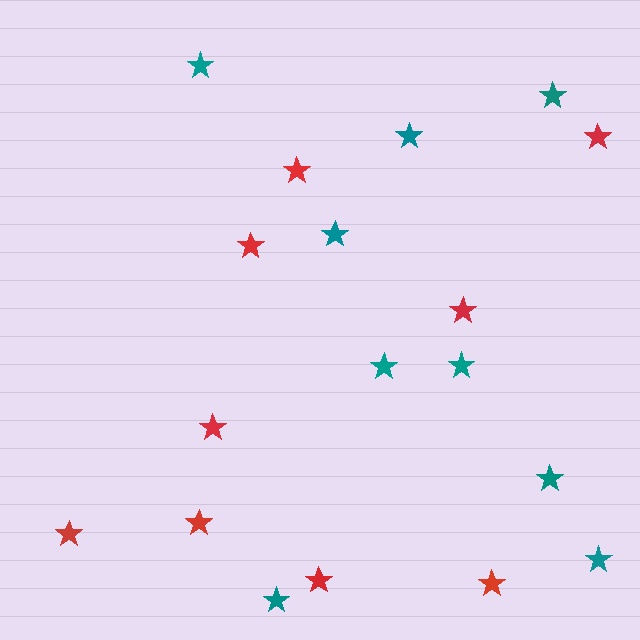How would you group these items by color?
There are 2 groups: one group of red stars (9) and one group of teal stars (9).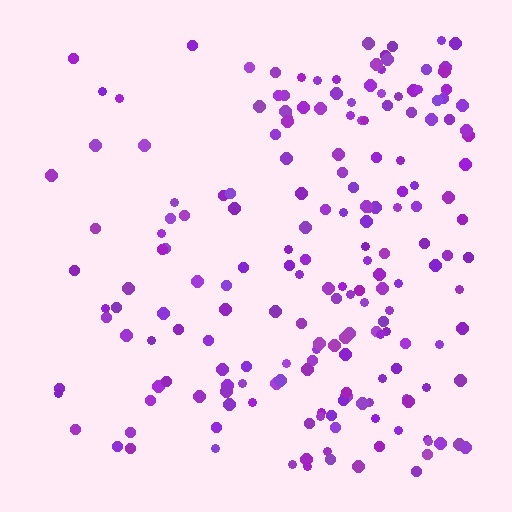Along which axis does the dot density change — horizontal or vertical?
Horizontal.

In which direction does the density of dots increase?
From left to right, with the right side densest.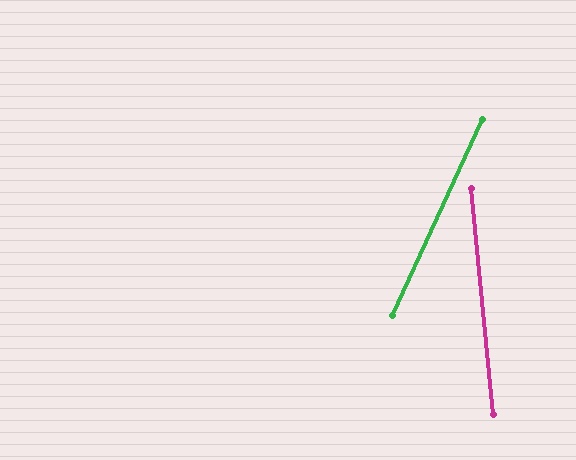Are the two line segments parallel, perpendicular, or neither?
Neither parallel nor perpendicular — they differ by about 30°.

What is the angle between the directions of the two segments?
Approximately 30 degrees.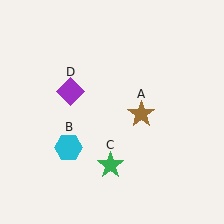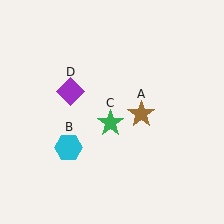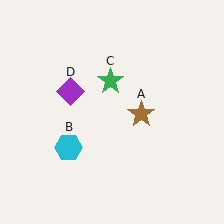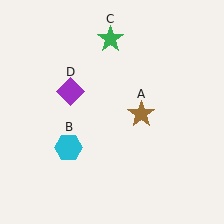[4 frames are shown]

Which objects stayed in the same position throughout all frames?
Brown star (object A) and cyan hexagon (object B) and purple diamond (object D) remained stationary.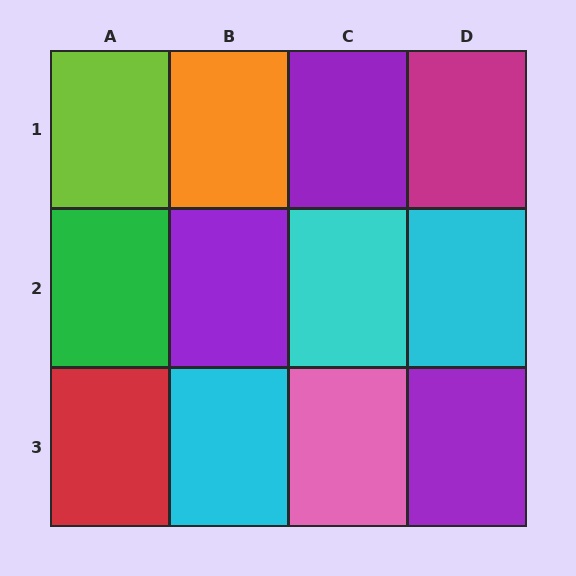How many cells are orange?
1 cell is orange.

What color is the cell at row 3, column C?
Pink.